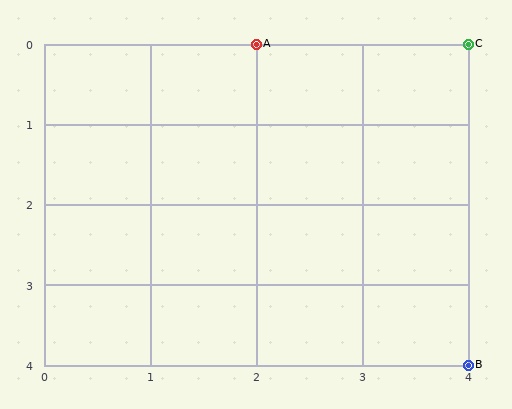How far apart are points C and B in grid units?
Points C and B are 4 rows apart.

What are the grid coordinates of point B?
Point B is at grid coordinates (4, 4).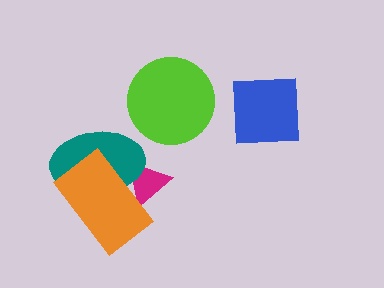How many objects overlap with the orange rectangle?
2 objects overlap with the orange rectangle.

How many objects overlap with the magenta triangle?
2 objects overlap with the magenta triangle.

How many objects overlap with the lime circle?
0 objects overlap with the lime circle.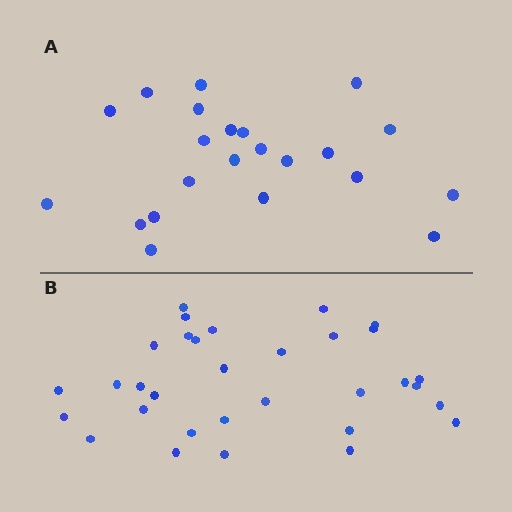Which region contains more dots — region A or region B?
Region B (the bottom region) has more dots.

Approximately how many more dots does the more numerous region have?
Region B has roughly 10 or so more dots than region A.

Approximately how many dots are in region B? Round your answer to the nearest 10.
About 30 dots. (The exact count is 32, which rounds to 30.)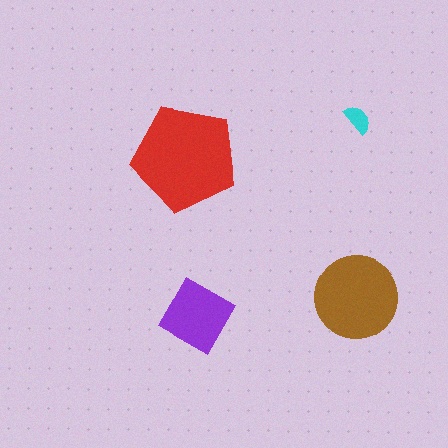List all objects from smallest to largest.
The cyan semicircle, the purple square, the brown circle, the red pentagon.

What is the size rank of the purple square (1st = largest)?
3rd.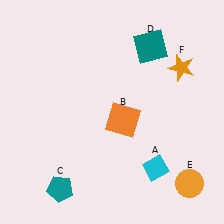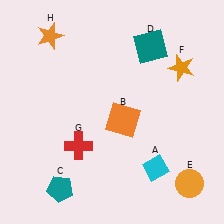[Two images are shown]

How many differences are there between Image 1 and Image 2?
There are 2 differences between the two images.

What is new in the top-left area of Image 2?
An orange star (H) was added in the top-left area of Image 2.